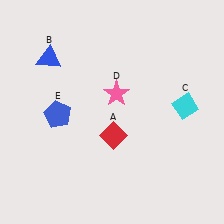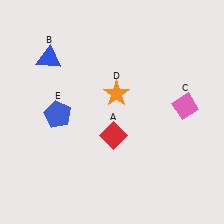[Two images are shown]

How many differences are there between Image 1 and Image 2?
There are 2 differences between the two images.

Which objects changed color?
C changed from cyan to pink. D changed from pink to orange.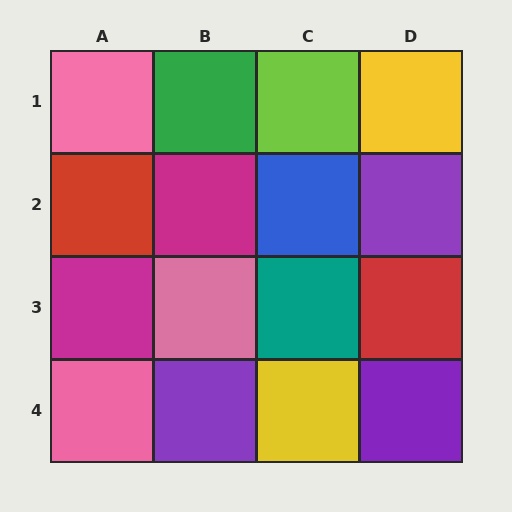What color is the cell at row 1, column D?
Yellow.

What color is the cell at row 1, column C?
Lime.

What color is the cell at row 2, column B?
Magenta.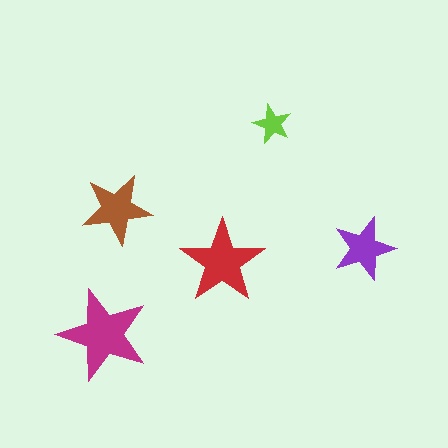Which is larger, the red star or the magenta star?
The magenta one.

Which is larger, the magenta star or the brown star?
The magenta one.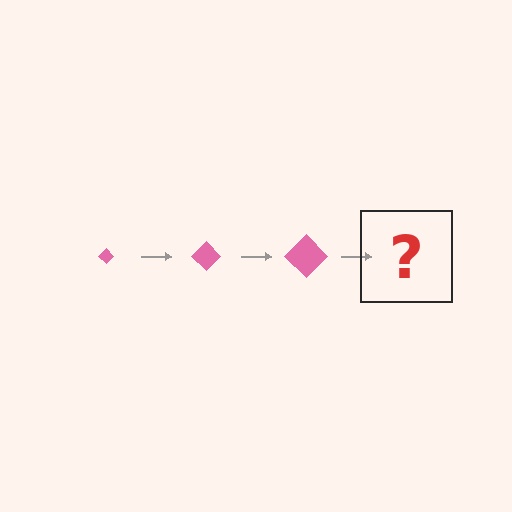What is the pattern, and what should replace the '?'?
The pattern is that the diamond gets progressively larger each step. The '?' should be a pink diamond, larger than the previous one.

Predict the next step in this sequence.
The next step is a pink diamond, larger than the previous one.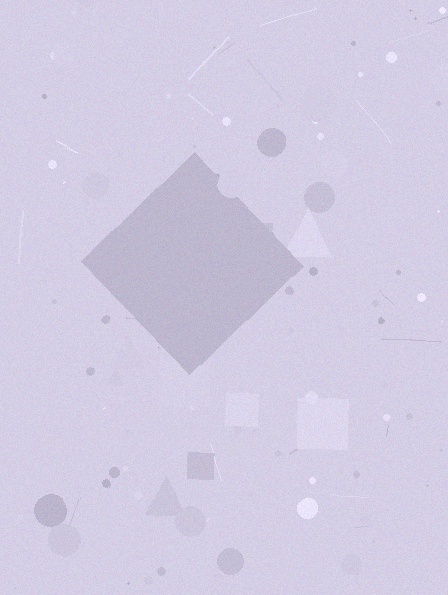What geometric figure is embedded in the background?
A diamond is embedded in the background.